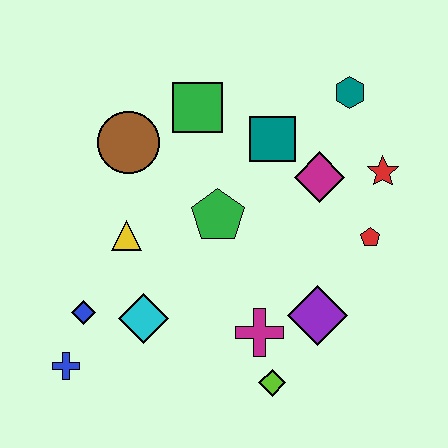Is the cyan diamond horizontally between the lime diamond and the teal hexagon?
No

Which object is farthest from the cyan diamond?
The teal hexagon is farthest from the cyan diamond.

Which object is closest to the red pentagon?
The red star is closest to the red pentagon.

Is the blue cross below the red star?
Yes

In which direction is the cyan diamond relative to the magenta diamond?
The cyan diamond is to the left of the magenta diamond.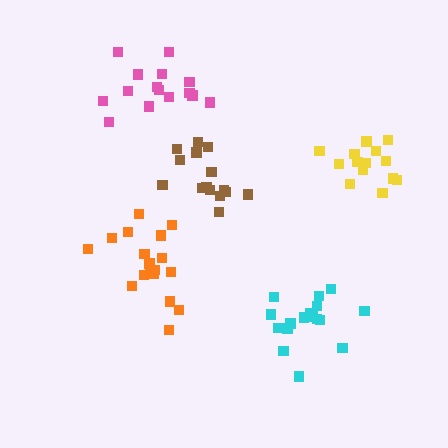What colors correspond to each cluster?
The clusters are colored: brown, orange, yellow, pink, cyan.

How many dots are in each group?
Group 1: 15 dots, Group 2: 18 dots, Group 3: 14 dots, Group 4: 15 dots, Group 5: 18 dots (80 total).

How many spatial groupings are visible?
There are 5 spatial groupings.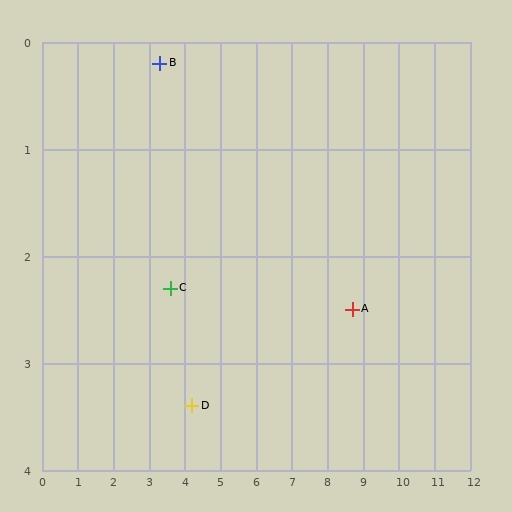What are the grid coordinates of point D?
Point D is at approximately (4.2, 3.4).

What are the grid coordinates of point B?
Point B is at approximately (3.3, 0.2).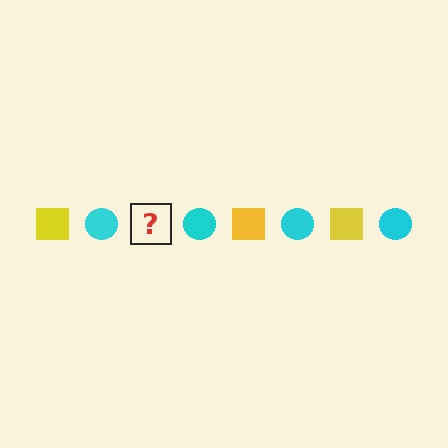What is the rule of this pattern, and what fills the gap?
The rule is that the pattern alternates between yellow square and cyan circle. The gap should be filled with a yellow square.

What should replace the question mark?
The question mark should be replaced with a yellow square.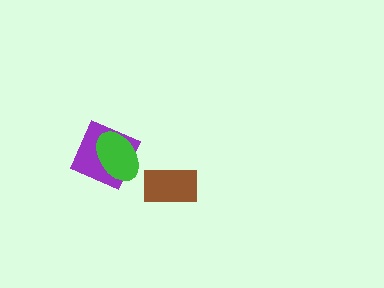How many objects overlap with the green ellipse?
1 object overlaps with the green ellipse.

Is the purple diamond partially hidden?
Yes, it is partially covered by another shape.